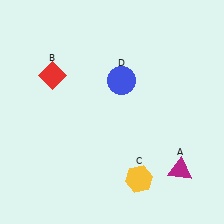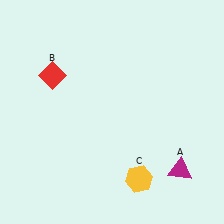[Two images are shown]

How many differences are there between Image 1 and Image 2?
There is 1 difference between the two images.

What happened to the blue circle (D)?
The blue circle (D) was removed in Image 2. It was in the top-right area of Image 1.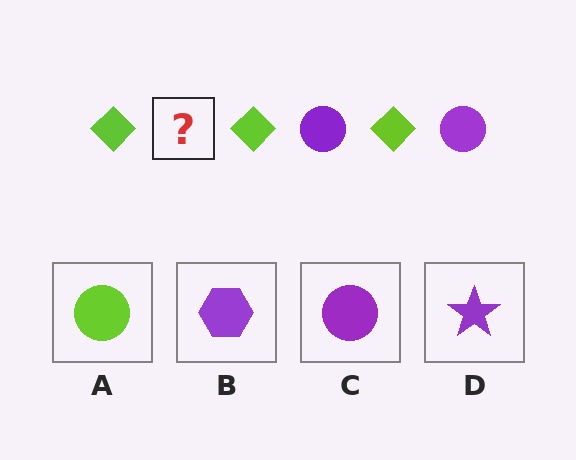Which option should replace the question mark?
Option C.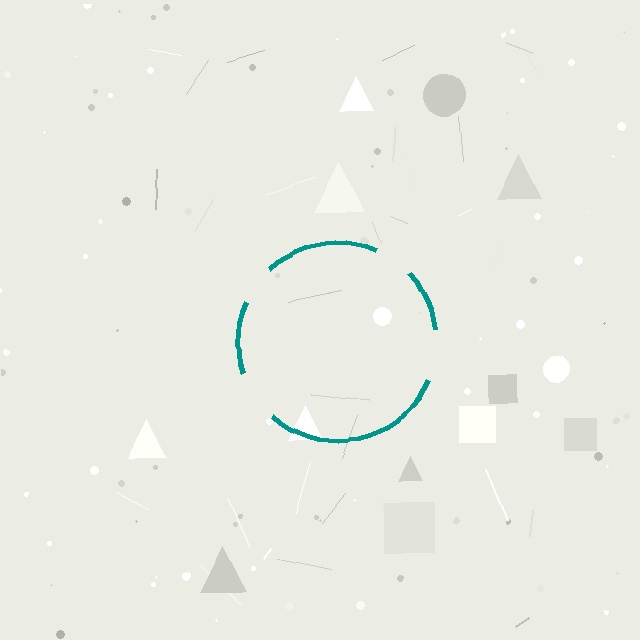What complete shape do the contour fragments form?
The contour fragments form a circle.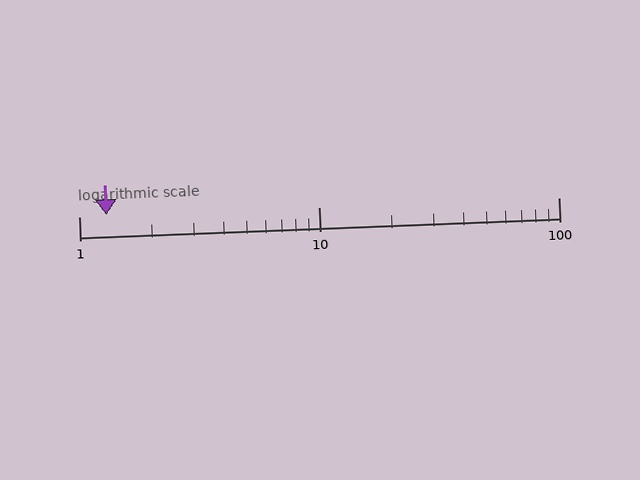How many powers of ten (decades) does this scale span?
The scale spans 2 decades, from 1 to 100.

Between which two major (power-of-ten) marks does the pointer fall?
The pointer is between 1 and 10.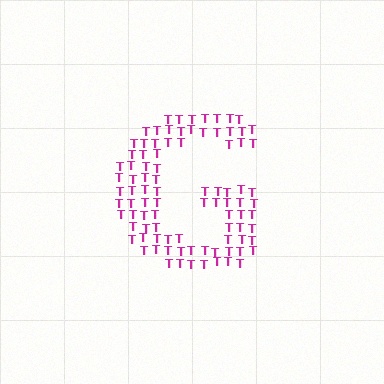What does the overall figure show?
The overall figure shows the letter G.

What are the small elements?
The small elements are letter T's.